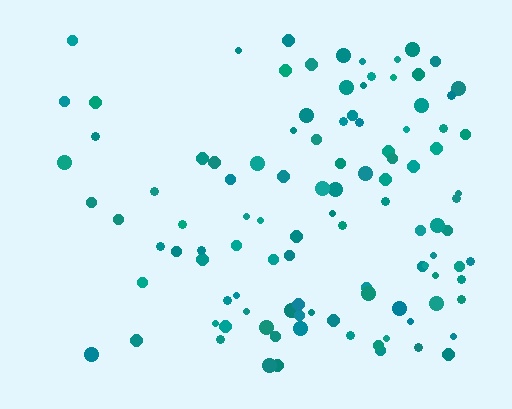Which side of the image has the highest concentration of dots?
The right.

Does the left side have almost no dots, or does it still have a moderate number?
Still a moderate number, just noticeably fewer than the right.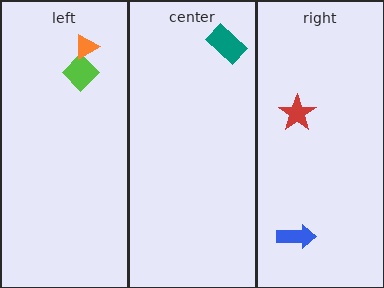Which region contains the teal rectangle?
The center region.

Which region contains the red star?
The right region.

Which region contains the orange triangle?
The left region.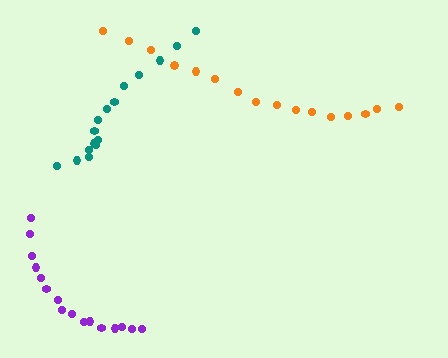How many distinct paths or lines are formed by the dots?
There are 3 distinct paths.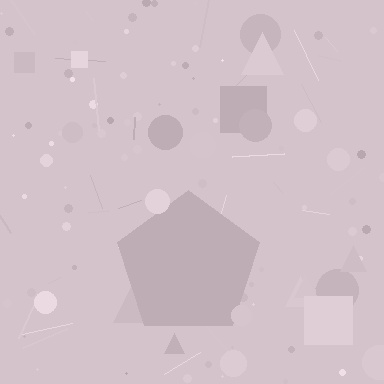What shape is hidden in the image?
A pentagon is hidden in the image.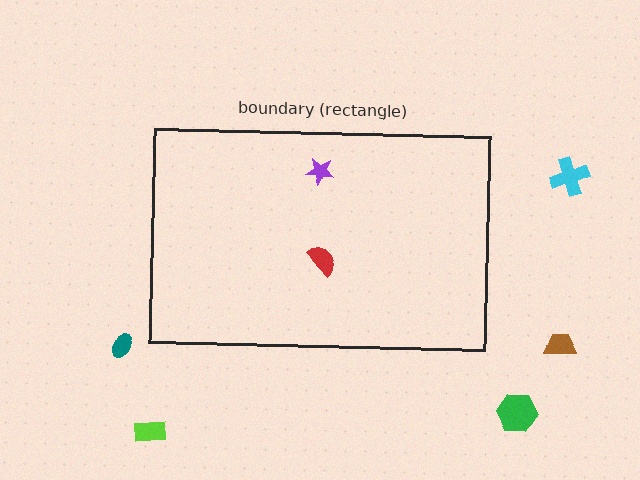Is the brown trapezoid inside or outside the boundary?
Outside.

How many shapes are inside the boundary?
2 inside, 5 outside.